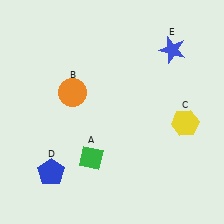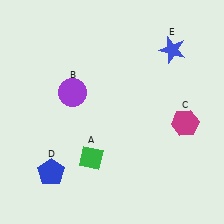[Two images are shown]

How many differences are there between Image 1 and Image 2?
There are 2 differences between the two images.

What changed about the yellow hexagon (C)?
In Image 1, C is yellow. In Image 2, it changed to magenta.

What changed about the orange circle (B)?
In Image 1, B is orange. In Image 2, it changed to purple.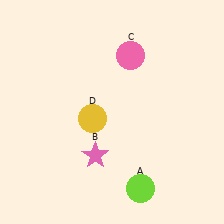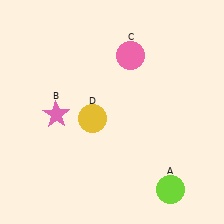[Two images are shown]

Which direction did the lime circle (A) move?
The lime circle (A) moved right.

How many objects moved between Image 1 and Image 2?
2 objects moved between the two images.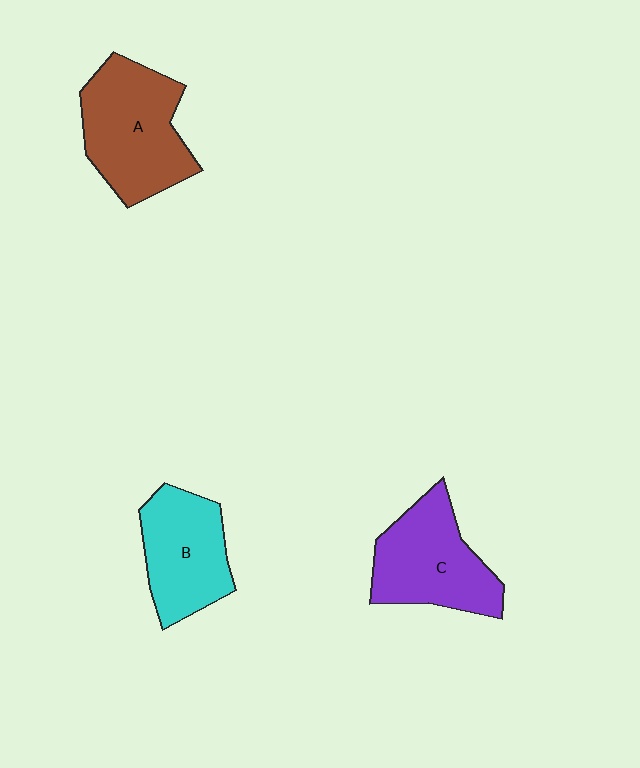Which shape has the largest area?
Shape A (brown).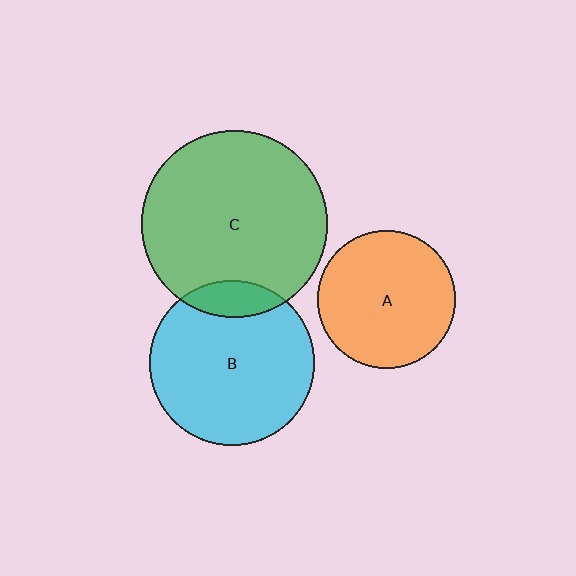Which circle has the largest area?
Circle C (green).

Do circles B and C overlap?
Yes.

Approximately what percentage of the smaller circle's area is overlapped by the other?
Approximately 10%.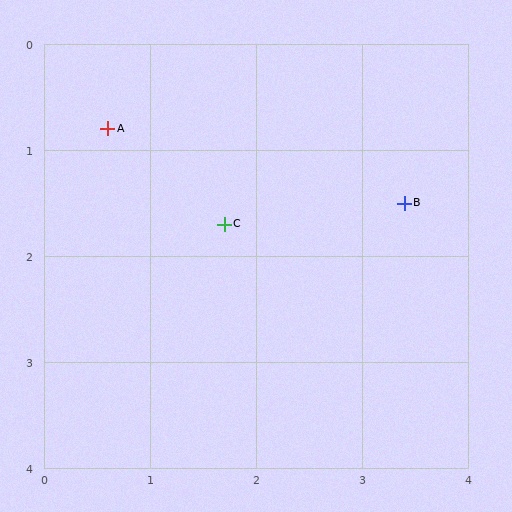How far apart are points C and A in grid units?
Points C and A are about 1.4 grid units apart.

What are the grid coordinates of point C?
Point C is at approximately (1.7, 1.7).